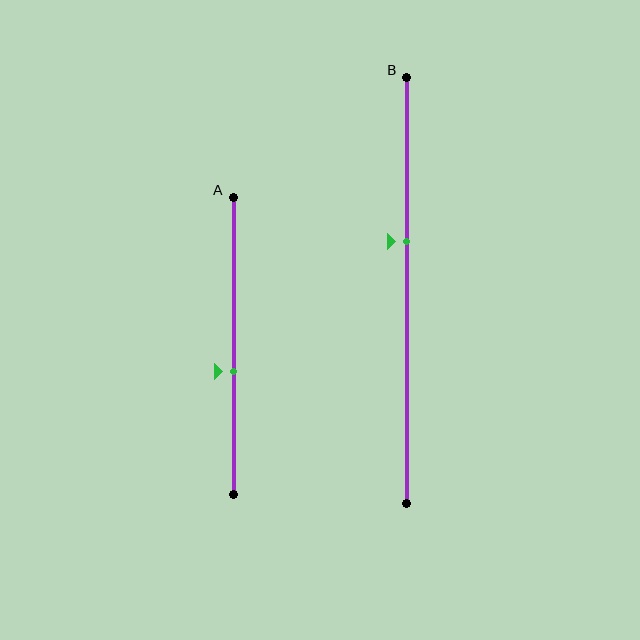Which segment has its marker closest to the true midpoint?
Segment A has its marker closest to the true midpoint.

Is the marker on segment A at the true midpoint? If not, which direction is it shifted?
No, the marker on segment A is shifted downward by about 9% of the segment length.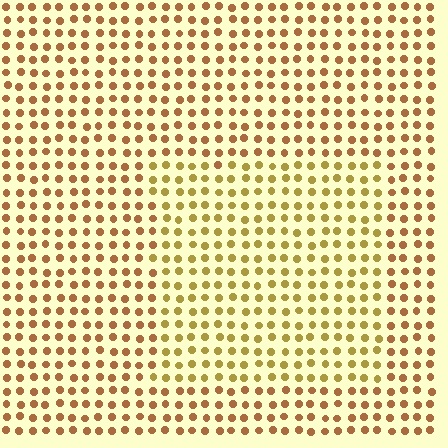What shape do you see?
I see a rectangle.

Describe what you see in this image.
The image is filled with small brown elements in a uniform arrangement. A rectangle-shaped region is visible where the elements are tinted to a slightly different hue, forming a subtle color boundary.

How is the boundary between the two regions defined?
The boundary is defined purely by a slight shift in hue (about 27 degrees). Spacing, size, and orientation are identical on both sides.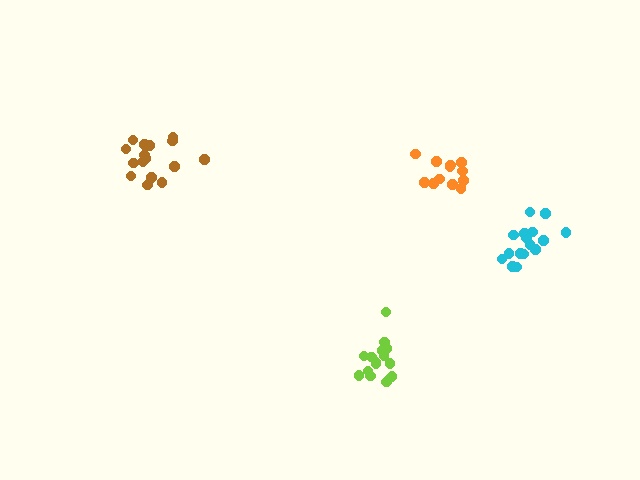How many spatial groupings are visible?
There are 4 spatial groupings.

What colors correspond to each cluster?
The clusters are colored: orange, cyan, lime, brown.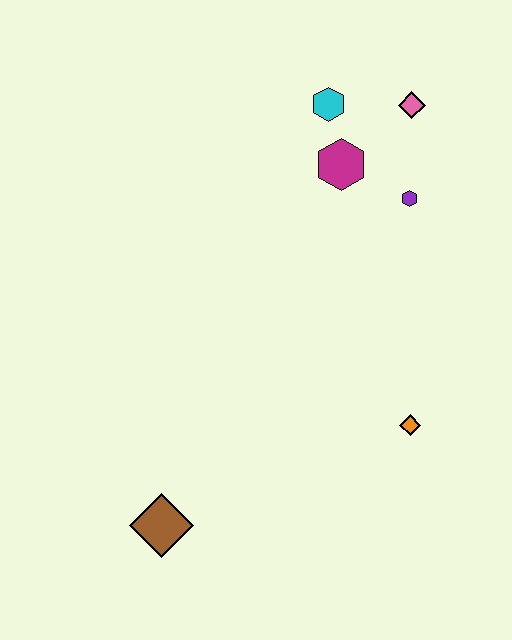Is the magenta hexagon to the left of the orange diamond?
Yes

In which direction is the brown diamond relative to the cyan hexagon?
The brown diamond is below the cyan hexagon.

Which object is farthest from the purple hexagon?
The brown diamond is farthest from the purple hexagon.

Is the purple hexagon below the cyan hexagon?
Yes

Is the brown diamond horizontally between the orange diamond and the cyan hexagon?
No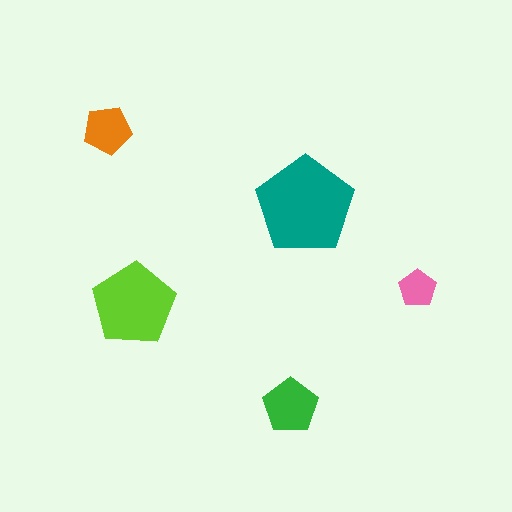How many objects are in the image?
There are 5 objects in the image.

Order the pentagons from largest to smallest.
the teal one, the lime one, the green one, the orange one, the pink one.